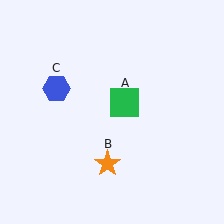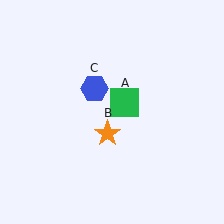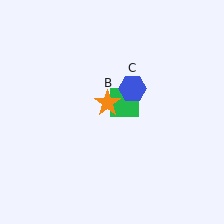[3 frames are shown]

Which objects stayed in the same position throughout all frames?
Green square (object A) remained stationary.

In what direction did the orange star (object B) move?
The orange star (object B) moved up.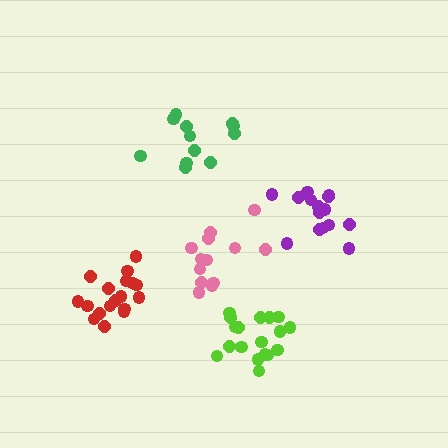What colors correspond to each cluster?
The clusters are colored: pink, red, lime, purple, green.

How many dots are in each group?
Group 1: 13 dots, Group 2: 18 dots, Group 3: 18 dots, Group 4: 15 dots, Group 5: 12 dots (76 total).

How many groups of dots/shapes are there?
There are 5 groups.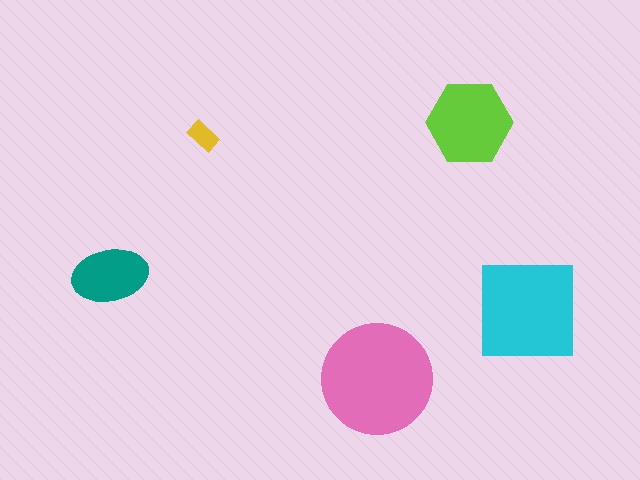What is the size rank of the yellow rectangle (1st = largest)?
5th.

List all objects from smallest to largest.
The yellow rectangle, the teal ellipse, the lime hexagon, the cyan square, the pink circle.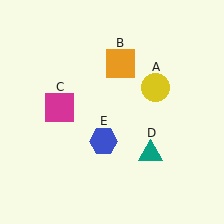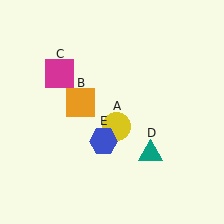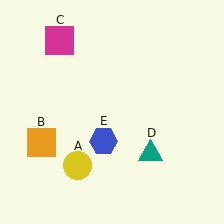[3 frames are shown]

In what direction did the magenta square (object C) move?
The magenta square (object C) moved up.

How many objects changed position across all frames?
3 objects changed position: yellow circle (object A), orange square (object B), magenta square (object C).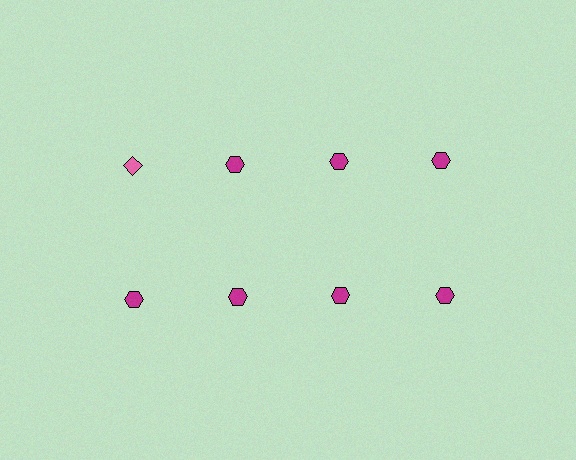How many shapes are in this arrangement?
There are 8 shapes arranged in a grid pattern.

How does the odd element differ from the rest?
It differs in both color (pink instead of magenta) and shape (diamond instead of hexagon).